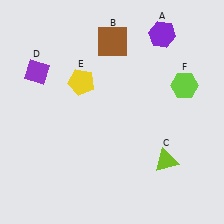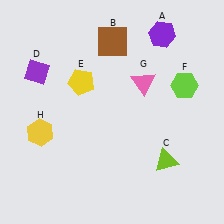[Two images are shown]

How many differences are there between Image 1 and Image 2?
There are 2 differences between the two images.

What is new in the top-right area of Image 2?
A pink triangle (G) was added in the top-right area of Image 2.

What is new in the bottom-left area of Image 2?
A yellow hexagon (H) was added in the bottom-left area of Image 2.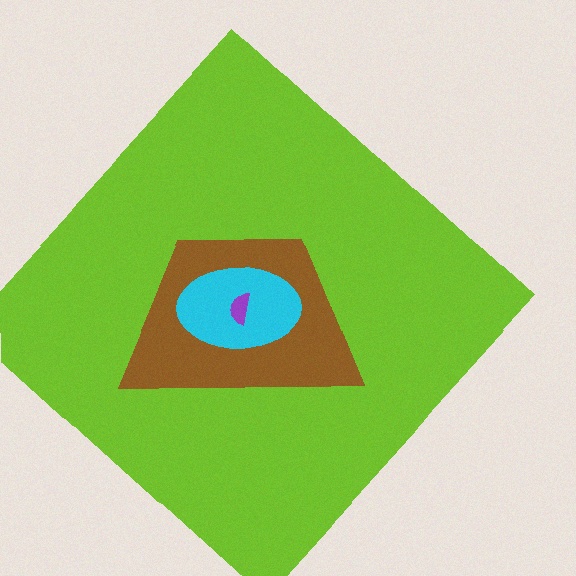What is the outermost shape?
The lime diamond.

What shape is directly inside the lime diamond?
The brown trapezoid.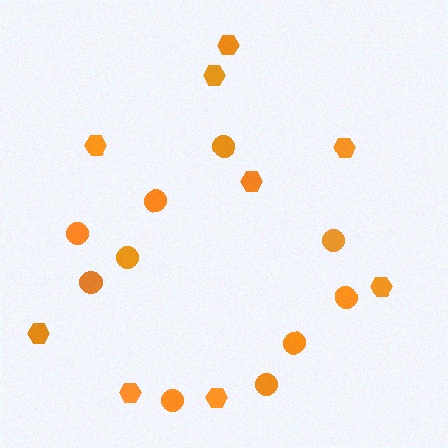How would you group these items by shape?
There are 2 groups: one group of hexagons (9) and one group of circles (10).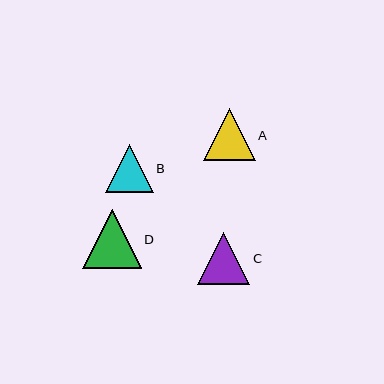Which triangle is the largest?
Triangle D is the largest with a size of approximately 59 pixels.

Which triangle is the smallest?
Triangle B is the smallest with a size of approximately 48 pixels.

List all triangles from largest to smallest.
From largest to smallest: D, C, A, B.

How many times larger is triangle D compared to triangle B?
Triangle D is approximately 1.2 times the size of triangle B.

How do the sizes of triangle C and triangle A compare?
Triangle C and triangle A are approximately the same size.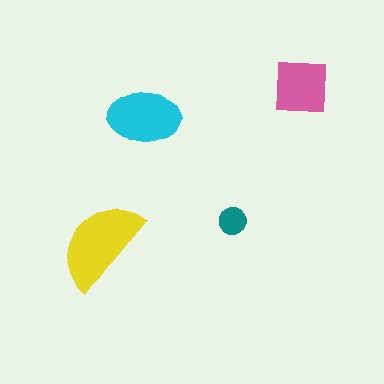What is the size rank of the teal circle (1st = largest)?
4th.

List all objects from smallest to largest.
The teal circle, the pink square, the cyan ellipse, the yellow semicircle.